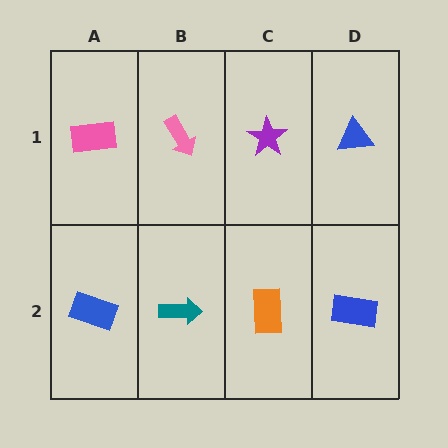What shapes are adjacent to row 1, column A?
A blue rectangle (row 2, column A), a pink arrow (row 1, column B).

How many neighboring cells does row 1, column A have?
2.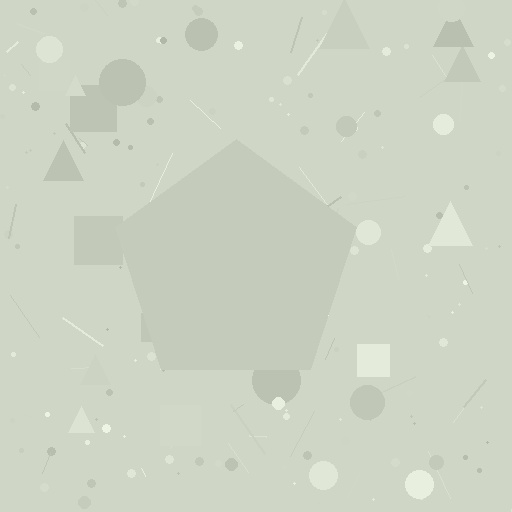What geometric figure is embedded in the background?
A pentagon is embedded in the background.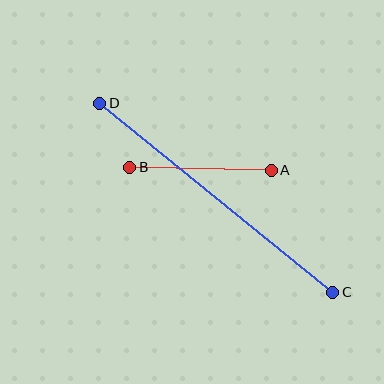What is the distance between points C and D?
The distance is approximately 300 pixels.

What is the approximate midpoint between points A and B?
The midpoint is at approximately (201, 169) pixels.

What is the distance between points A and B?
The distance is approximately 142 pixels.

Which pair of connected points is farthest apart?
Points C and D are farthest apart.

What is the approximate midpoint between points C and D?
The midpoint is at approximately (216, 198) pixels.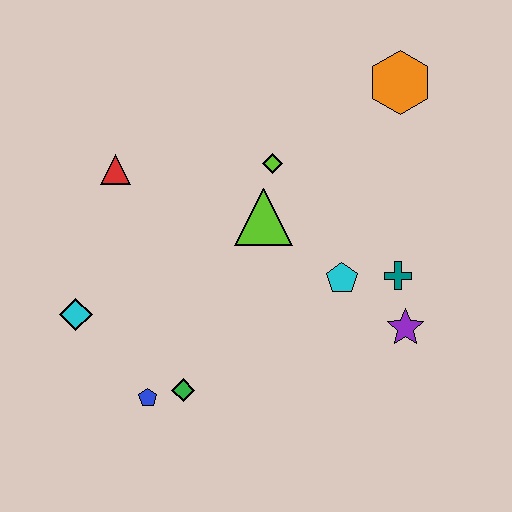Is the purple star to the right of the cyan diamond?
Yes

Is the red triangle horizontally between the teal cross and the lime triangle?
No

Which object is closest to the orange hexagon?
The lime diamond is closest to the orange hexagon.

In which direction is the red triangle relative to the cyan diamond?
The red triangle is above the cyan diamond.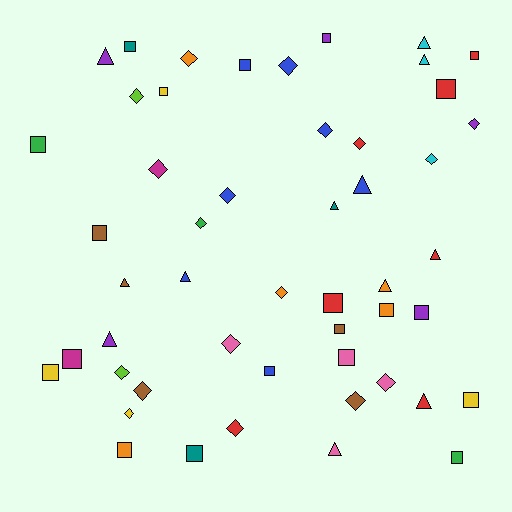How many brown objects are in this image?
There are 5 brown objects.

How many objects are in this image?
There are 50 objects.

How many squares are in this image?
There are 20 squares.